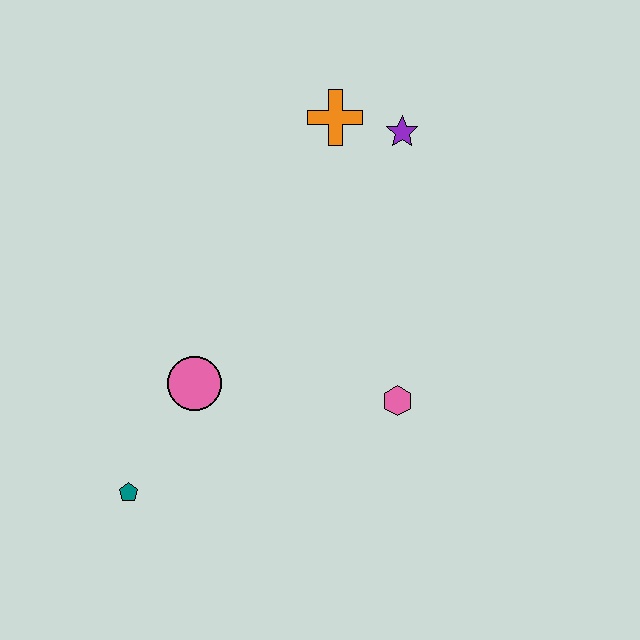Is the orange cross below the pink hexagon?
No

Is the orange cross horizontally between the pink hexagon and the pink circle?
Yes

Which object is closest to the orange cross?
The purple star is closest to the orange cross.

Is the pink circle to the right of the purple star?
No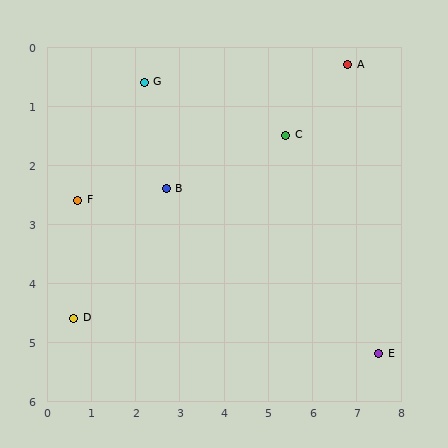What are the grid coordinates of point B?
Point B is at approximately (2.7, 2.4).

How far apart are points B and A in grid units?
Points B and A are about 4.6 grid units apart.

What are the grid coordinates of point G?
Point G is at approximately (2.2, 0.6).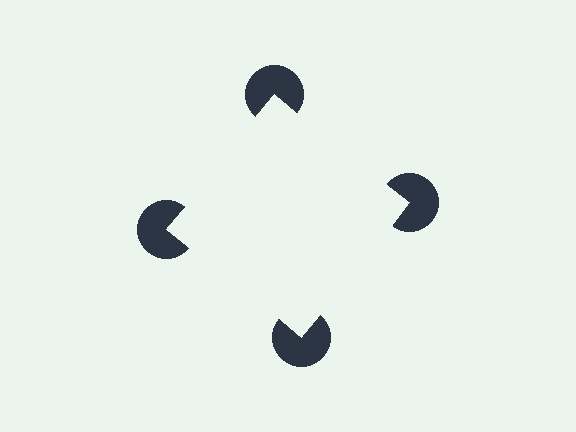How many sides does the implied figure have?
4 sides.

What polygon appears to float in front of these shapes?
An illusory square — its edges are inferred from the aligned wedge cuts in the pac-man discs, not physically drawn.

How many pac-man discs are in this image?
There are 4 — one at each vertex of the illusory square.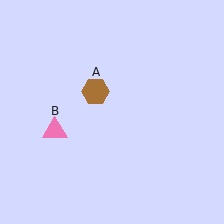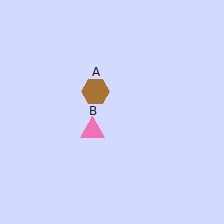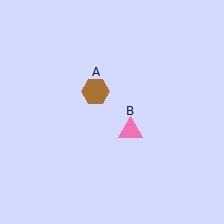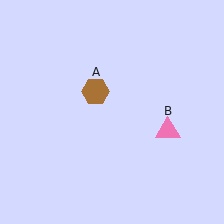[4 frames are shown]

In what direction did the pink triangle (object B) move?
The pink triangle (object B) moved right.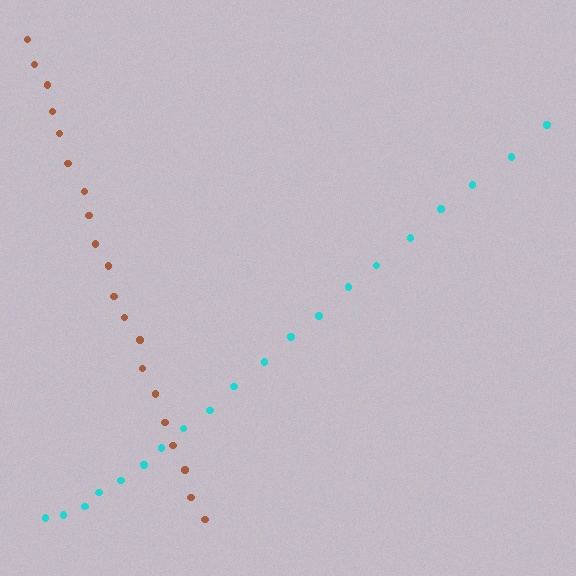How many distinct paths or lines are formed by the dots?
There are 2 distinct paths.